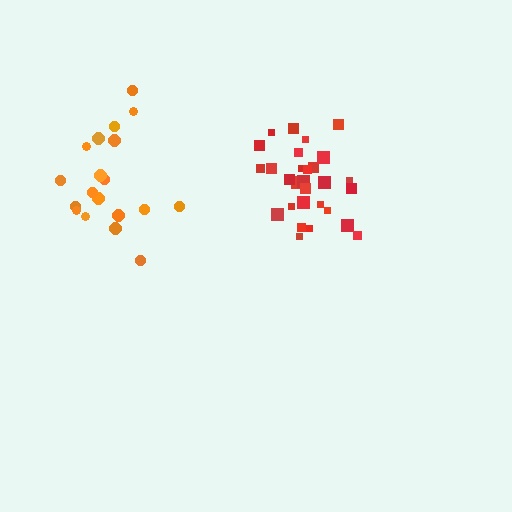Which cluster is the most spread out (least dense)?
Orange.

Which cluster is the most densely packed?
Red.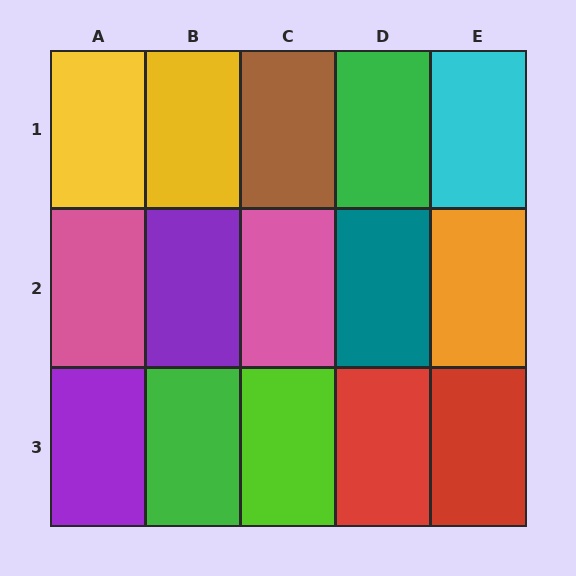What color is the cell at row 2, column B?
Purple.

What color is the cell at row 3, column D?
Red.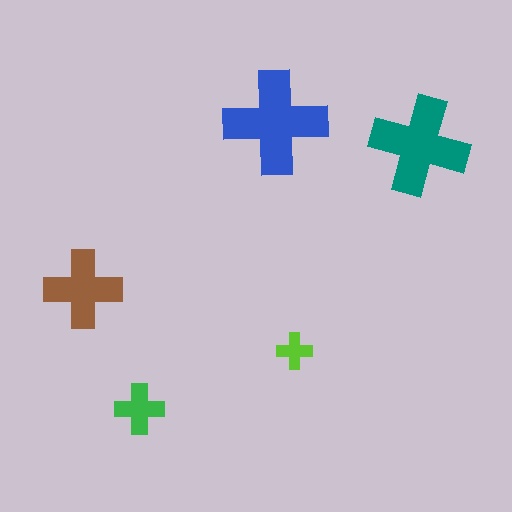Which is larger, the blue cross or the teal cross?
The blue one.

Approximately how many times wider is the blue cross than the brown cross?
About 1.5 times wider.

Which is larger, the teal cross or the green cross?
The teal one.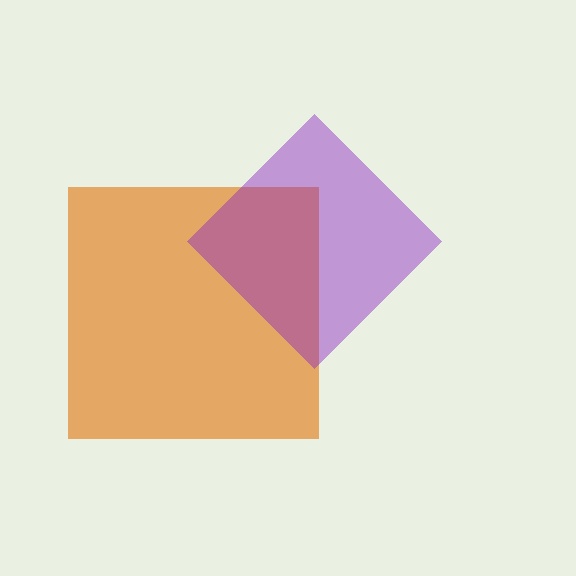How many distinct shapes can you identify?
There are 2 distinct shapes: an orange square, a purple diamond.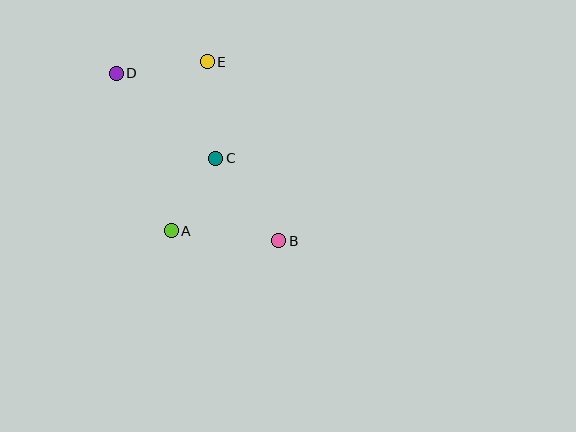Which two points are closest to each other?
Points A and C are closest to each other.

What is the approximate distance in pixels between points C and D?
The distance between C and D is approximately 131 pixels.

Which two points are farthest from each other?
Points B and D are farthest from each other.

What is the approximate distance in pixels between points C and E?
The distance between C and E is approximately 97 pixels.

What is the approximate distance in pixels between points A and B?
The distance between A and B is approximately 108 pixels.